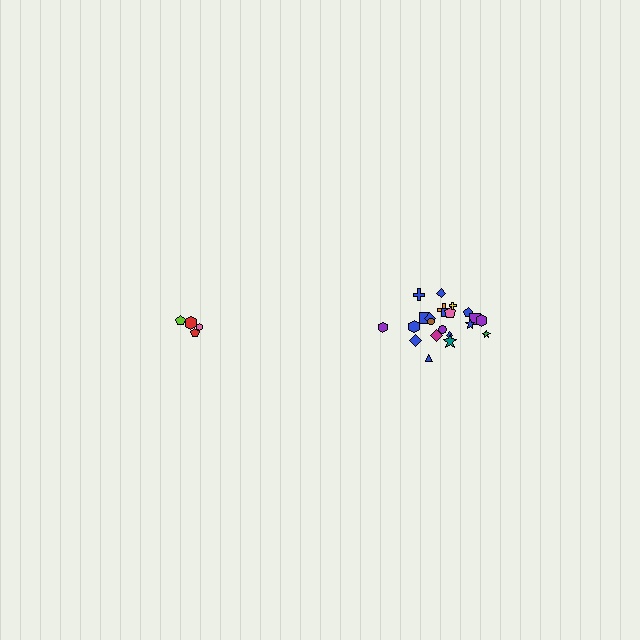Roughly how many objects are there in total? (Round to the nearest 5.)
Roughly 25 objects in total.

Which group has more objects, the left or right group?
The right group.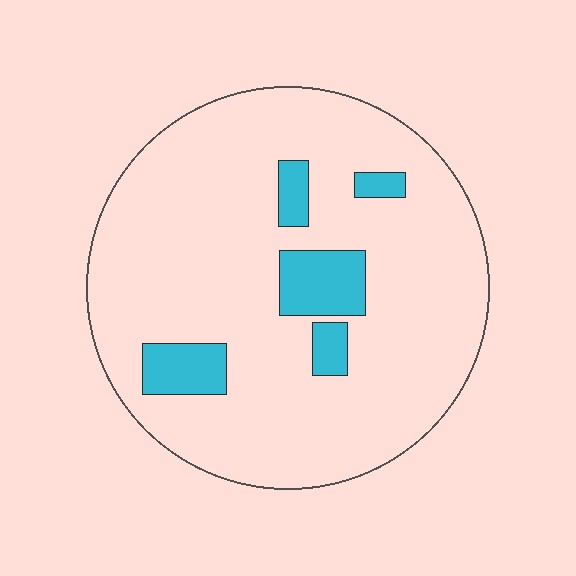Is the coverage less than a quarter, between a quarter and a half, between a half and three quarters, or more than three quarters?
Less than a quarter.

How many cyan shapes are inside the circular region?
5.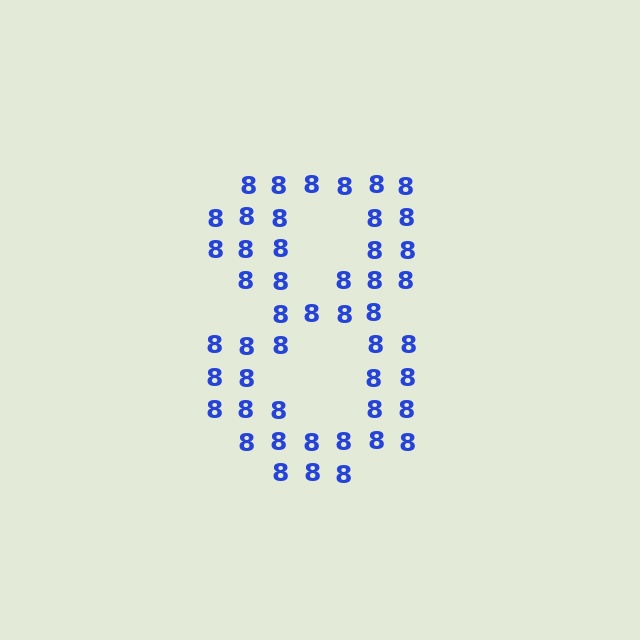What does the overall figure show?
The overall figure shows the digit 8.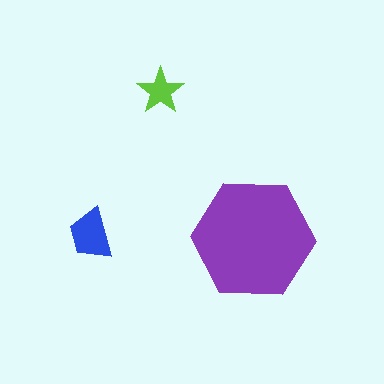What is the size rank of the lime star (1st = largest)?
3rd.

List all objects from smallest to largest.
The lime star, the blue trapezoid, the purple hexagon.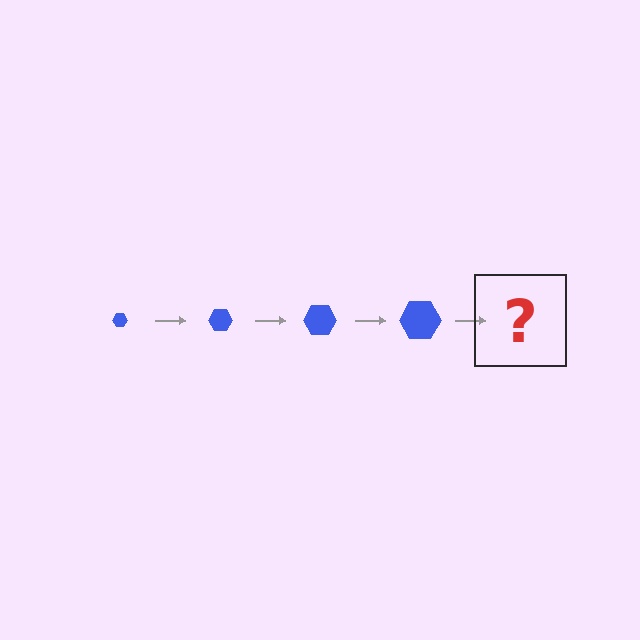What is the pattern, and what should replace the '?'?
The pattern is that the hexagon gets progressively larger each step. The '?' should be a blue hexagon, larger than the previous one.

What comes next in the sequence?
The next element should be a blue hexagon, larger than the previous one.